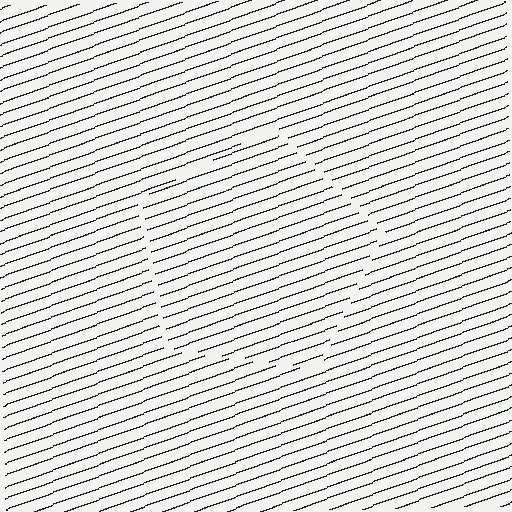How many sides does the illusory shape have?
5 sides — the line-ends trace a pentagon.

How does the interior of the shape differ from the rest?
The interior of the shape contains the same grating, shifted by half a period — the contour is defined by the phase discontinuity where line-ends from the inner and outer gratings abut.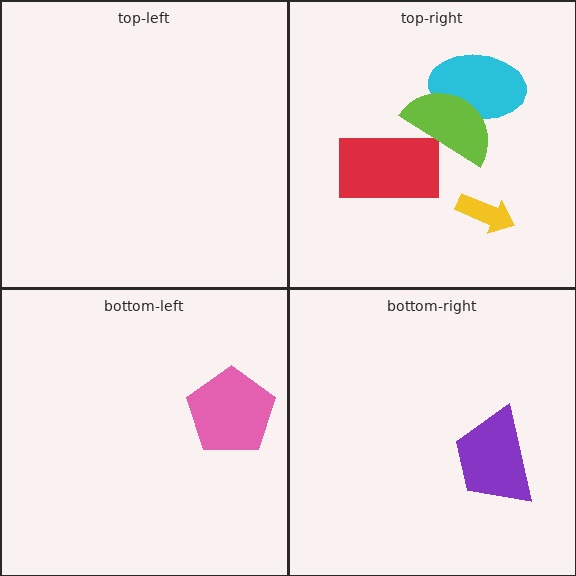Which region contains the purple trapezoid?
The bottom-right region.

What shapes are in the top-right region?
The yellow arrow, the red rectangle, the cyan ellipse, the lime semicircle.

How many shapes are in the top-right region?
4.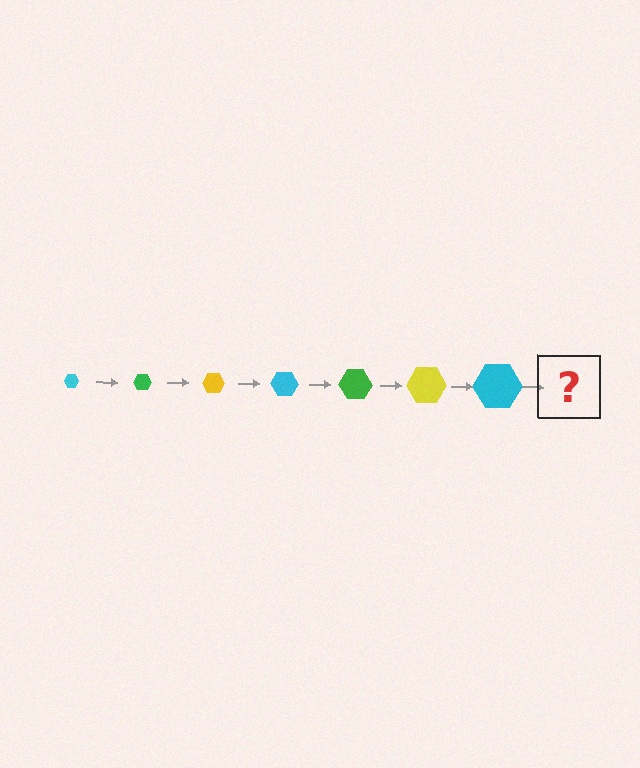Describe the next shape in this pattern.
It should be a green hexagon, larger than the previous one.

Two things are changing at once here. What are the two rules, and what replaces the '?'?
The two rules are that the hexagon grows larger each step and the color cycles through cyan, green, and yellow. The '?' should be a green hexagon, larger than the previous one.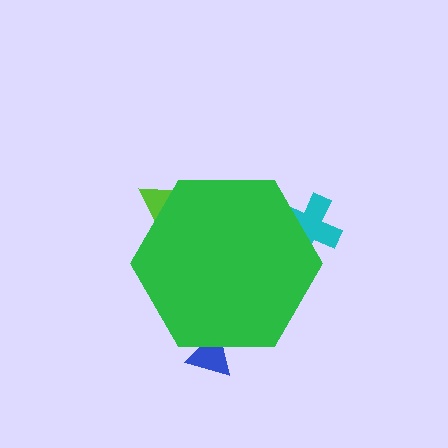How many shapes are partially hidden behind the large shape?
3 shapes are partially hidden.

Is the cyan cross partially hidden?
Yes, the cyan cross is partially hidden behind the green hexagon.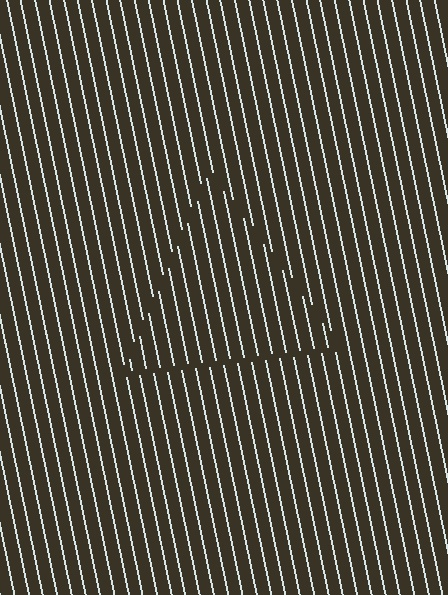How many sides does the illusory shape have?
3 sides — the line-ends trace a triangle.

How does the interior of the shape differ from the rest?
The interior of the shape contains the same grating, shifted by half a period — the contour is defined by the phase discontinuity where line-ends from the inner and outer gratings abut.